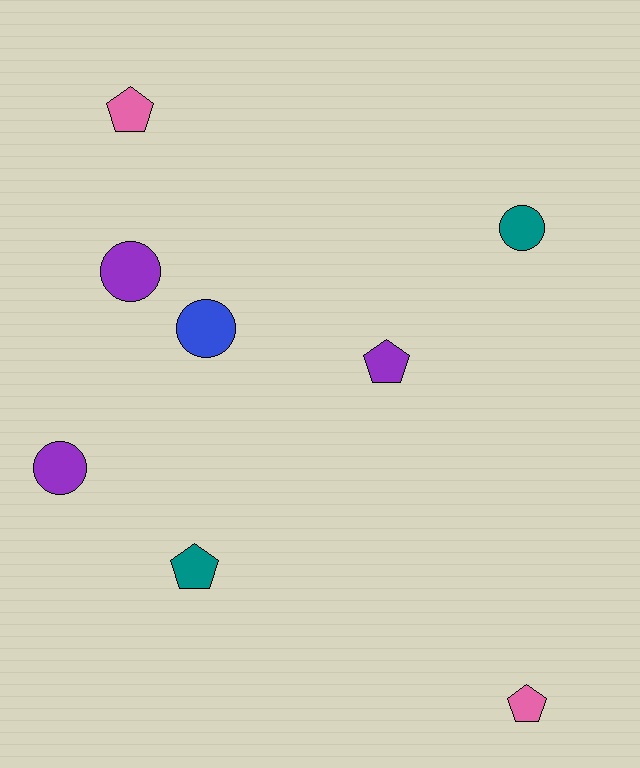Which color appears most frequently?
Purple, with 3 objects.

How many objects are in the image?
There are 8 objects.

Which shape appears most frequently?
Circle, with 4 objects.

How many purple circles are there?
There are 2 purple circles.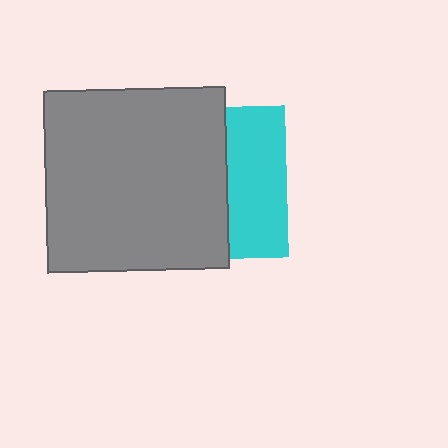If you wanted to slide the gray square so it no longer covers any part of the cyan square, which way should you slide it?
Slide it left — that is the most direct way to separate the two shapes.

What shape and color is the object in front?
The object in front is a gray square.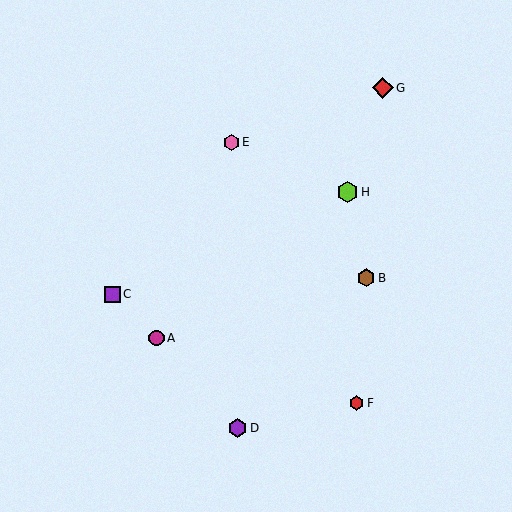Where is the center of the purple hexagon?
The center of the purple hexagon is at (238, 428).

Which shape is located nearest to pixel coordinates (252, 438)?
The purple hexagon (labeled D) at (238, 428) is nearest to that location.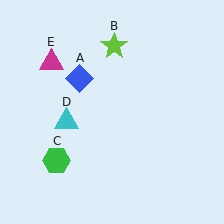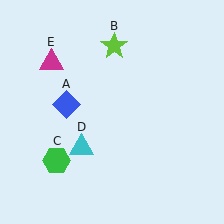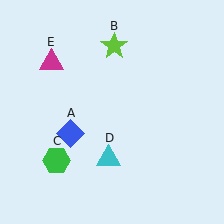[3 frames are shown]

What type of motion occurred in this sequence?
The blue diamond (object A), cyan triangle (object D) rotated counterclockwise around the center of the scene.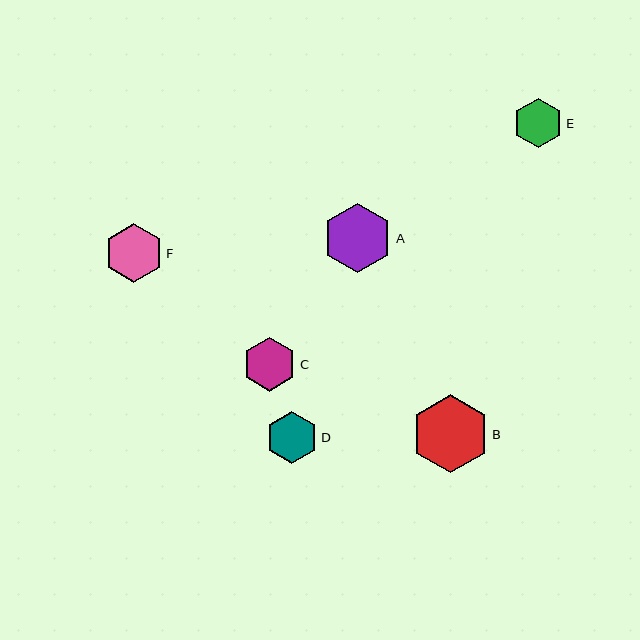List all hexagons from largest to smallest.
From largest to smallest: B, A, F, C, D, E.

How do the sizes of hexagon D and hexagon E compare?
Hexagon D and hexagon E are approximately the same size.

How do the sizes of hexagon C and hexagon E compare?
Hexagon C and hexagon E are approximately the same size.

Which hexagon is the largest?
Hexagon B is the largest with a size of approximately 78 pixels.